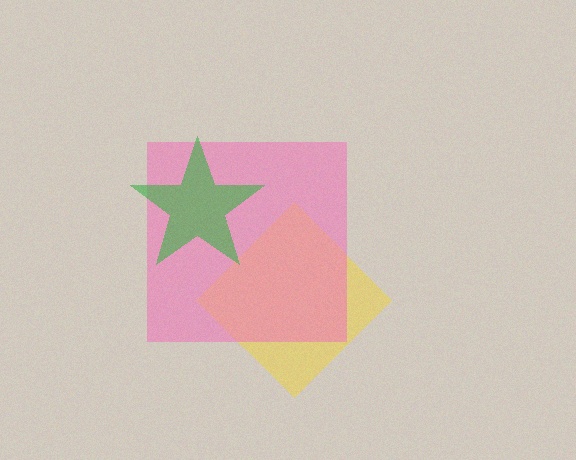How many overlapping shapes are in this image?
There are 3 overlapping shapes in the image.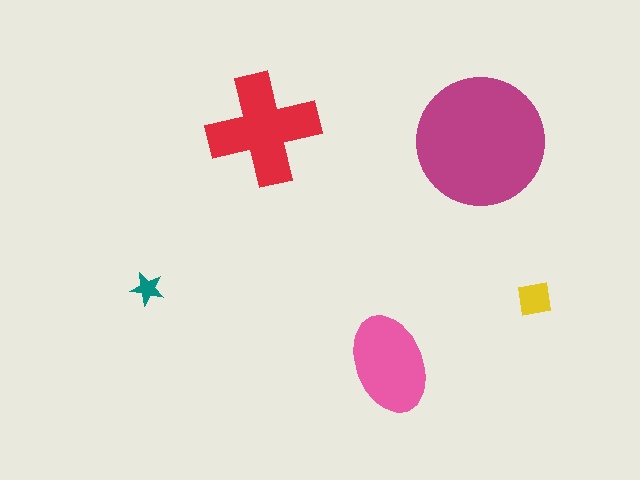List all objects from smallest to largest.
The teal star, the yellow square, the pink ellipse, the red cross, the magenta circle.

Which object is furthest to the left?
The teal star is leftmost.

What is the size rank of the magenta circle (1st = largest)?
1st.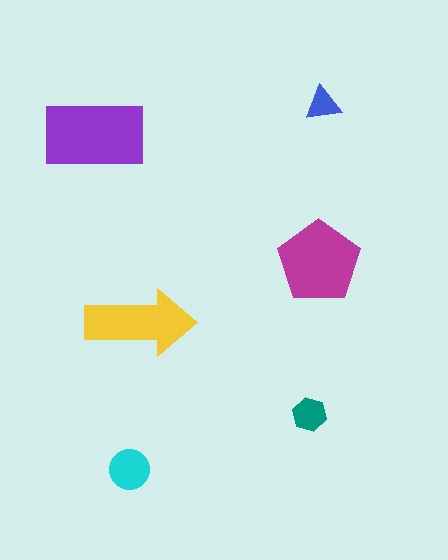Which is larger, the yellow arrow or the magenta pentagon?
The magenta pentagon.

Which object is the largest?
The purple rectangle.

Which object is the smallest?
The blue triangle.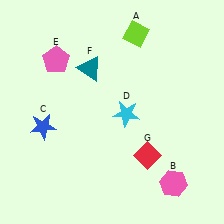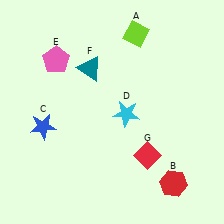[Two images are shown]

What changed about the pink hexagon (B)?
In Image 1, B is pink. In Image 2, it changed to red.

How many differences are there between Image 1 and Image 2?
There is 1 difference between the two images.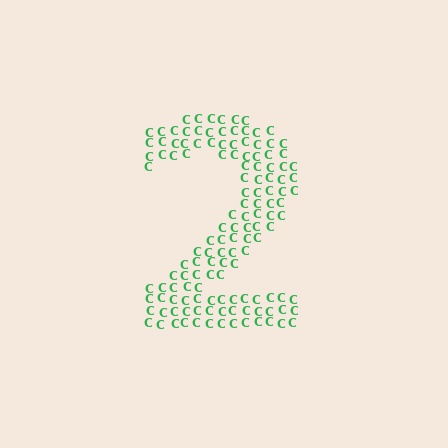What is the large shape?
The large shape is the digit 2.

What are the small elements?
The small elements are letter C's.